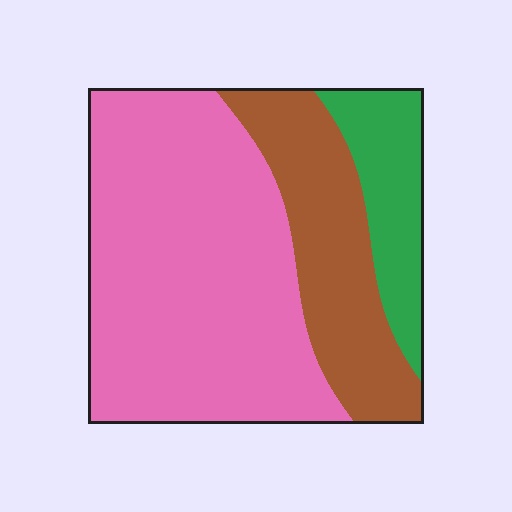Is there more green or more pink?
Pink.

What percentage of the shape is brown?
Brown takes up between a sixth and a third of the shape.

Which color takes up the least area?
Green, at roughly 15%.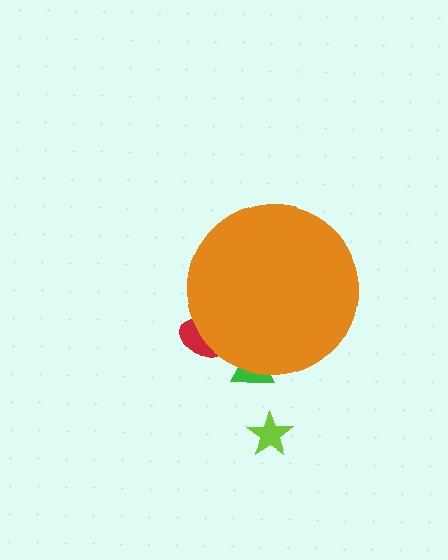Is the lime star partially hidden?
No, the lime star is fully visible.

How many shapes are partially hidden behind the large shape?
2 shapes are partially hidden.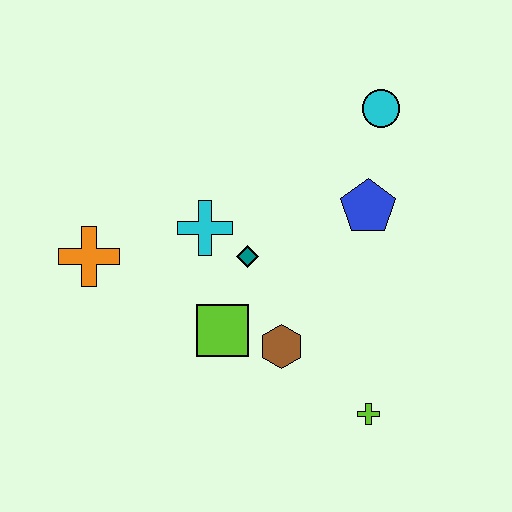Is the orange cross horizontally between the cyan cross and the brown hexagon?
No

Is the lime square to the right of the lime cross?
No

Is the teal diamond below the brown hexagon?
No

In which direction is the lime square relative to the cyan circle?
The lime square is below the cyan circle.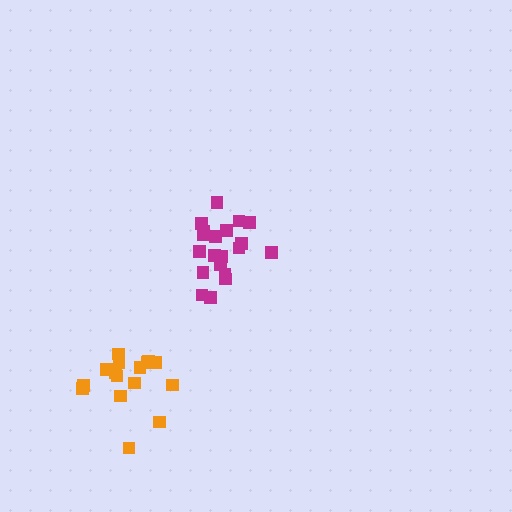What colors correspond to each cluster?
The clusters are colored: orange, magenta.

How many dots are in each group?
Group 1: 16 dots, Group 2: 20 dots (36 total).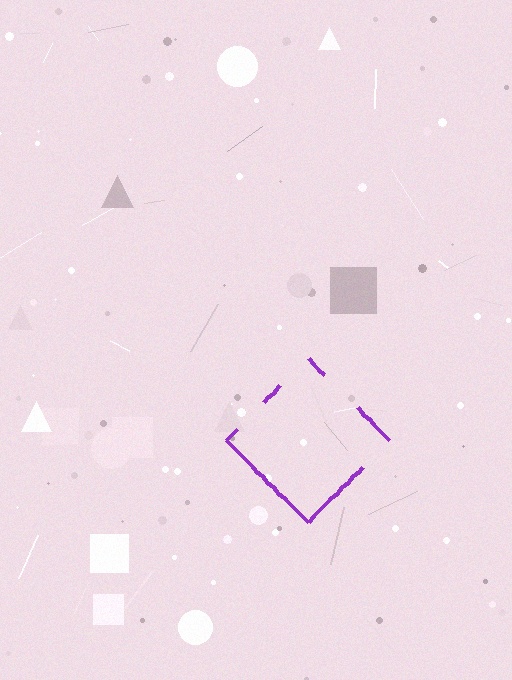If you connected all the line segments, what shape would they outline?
They would outline a diamond.